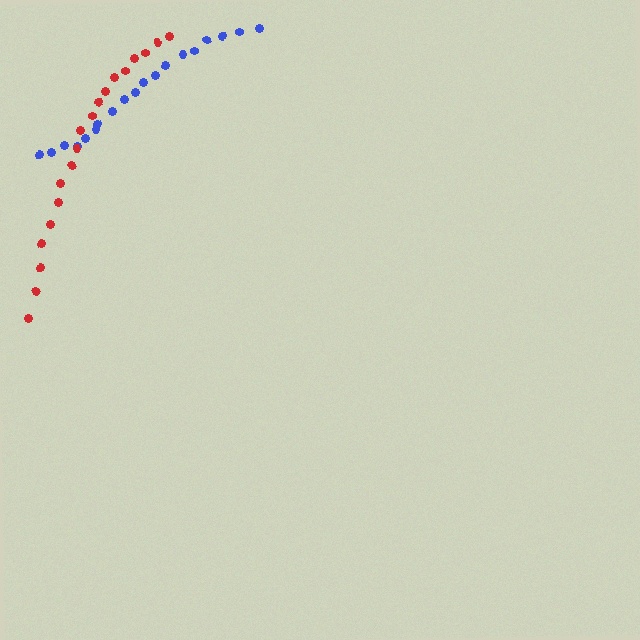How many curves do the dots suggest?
There are 2 distinct paths.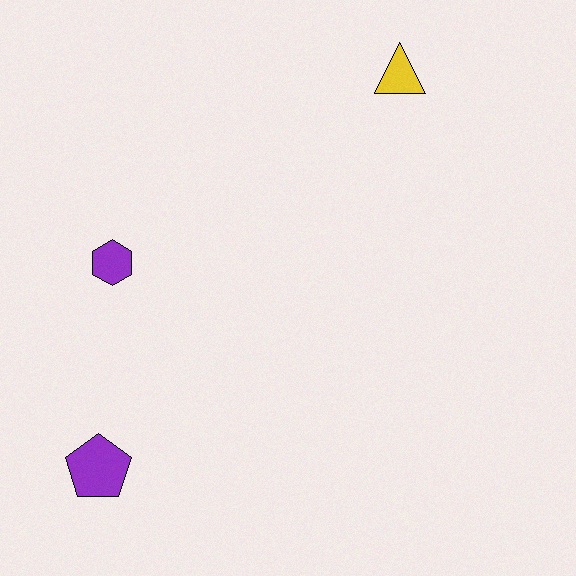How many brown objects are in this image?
There are no brown objects.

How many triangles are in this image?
There is 1 triangle.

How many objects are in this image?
There are 3 objects.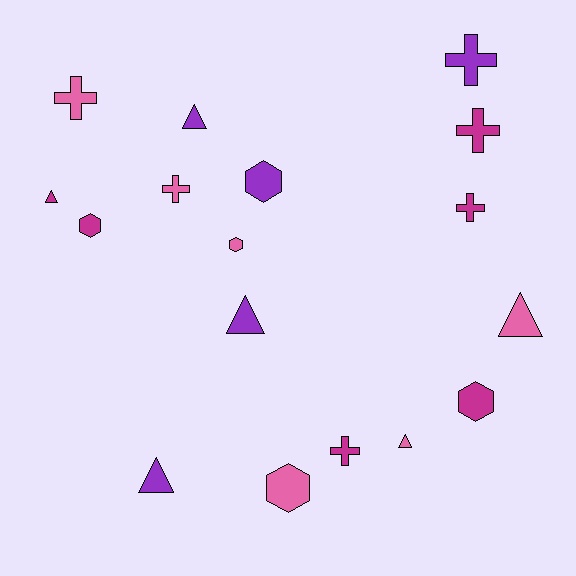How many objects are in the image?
There are 17 objects.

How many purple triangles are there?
There are 3 purple triangles.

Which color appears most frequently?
Magenta, with 6 objects.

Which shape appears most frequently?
Triangle, with 6 objects.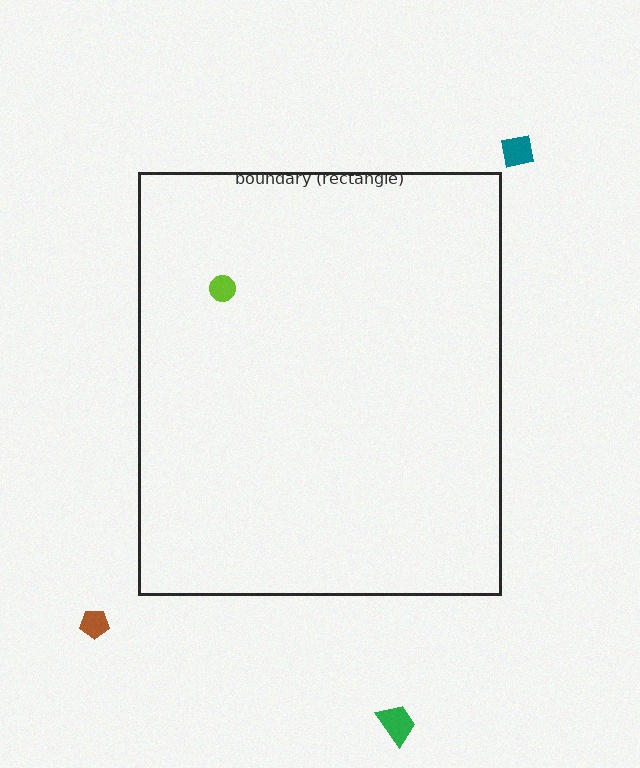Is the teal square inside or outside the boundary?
Outside.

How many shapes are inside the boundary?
1 inside, 3 outside.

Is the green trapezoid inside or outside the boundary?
Outside.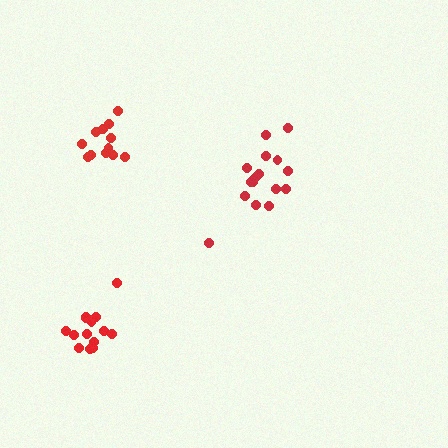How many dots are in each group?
Group 1: 14 dots, Group 2: 16 dots, Group 3: 12 dots (42 total).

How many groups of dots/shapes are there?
There are 3 groups.